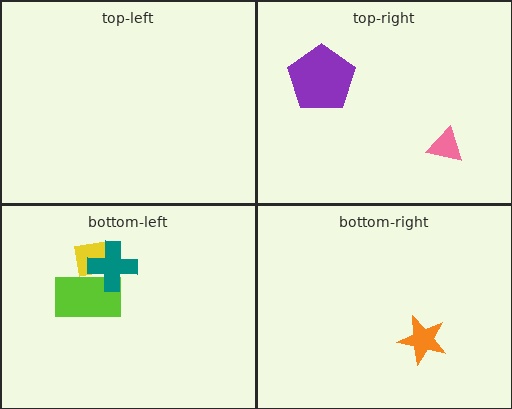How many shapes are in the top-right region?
2.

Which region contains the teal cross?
The bottom-left region.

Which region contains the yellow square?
The bottom-left region.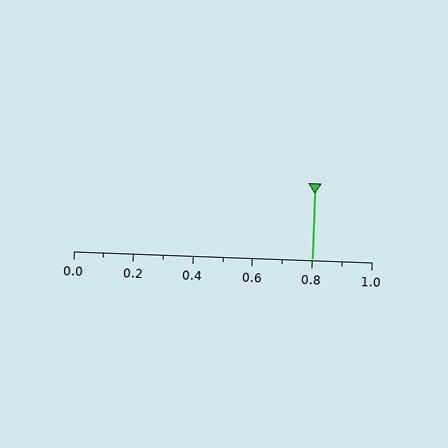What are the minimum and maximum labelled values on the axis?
The axis runs from 0.0 to 1.0.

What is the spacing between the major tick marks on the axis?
The major ticks are spaced 0.2 apart.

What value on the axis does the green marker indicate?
The marker indicates approximately 0.8.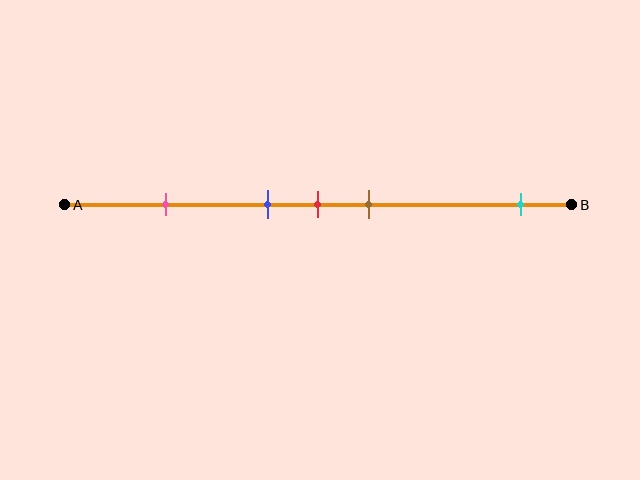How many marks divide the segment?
There are 5 marks dividing the segment.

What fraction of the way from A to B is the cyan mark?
The cyan mark is approximately 90% (0.9) of the way from A to B.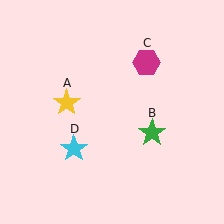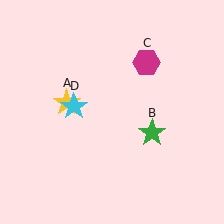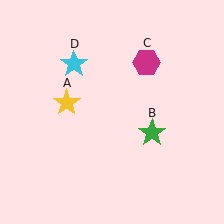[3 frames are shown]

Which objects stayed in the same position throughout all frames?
Yellow star (object A) and green star (object B) and magenta hexagon (object C) remained stationary.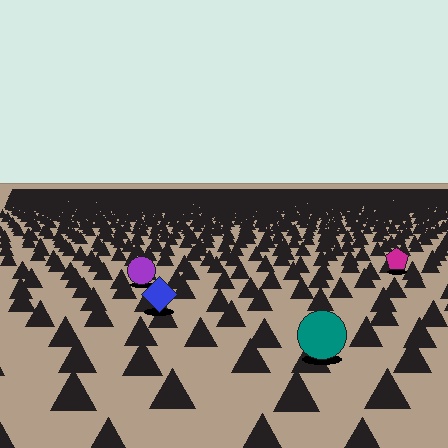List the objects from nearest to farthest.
From nearest to farthest: the teal circle, the blue diamond, the purple circle, the magenta pentagon.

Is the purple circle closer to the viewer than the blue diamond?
No. The blue diamond is closer — you can tell from the texture gradient: the ground texture is coarser near it.